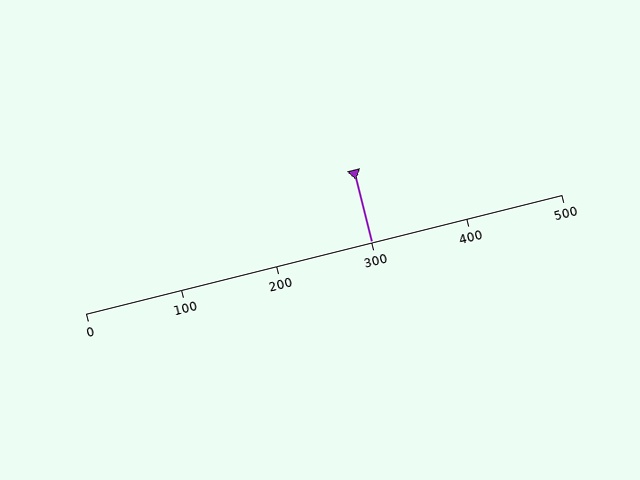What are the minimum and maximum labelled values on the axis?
The axis runs from 0 to 500.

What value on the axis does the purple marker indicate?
The marker indicates approximately 300.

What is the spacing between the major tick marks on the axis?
The major ticks are spaced 100 apart.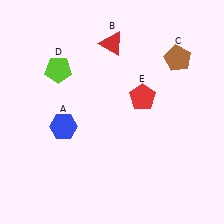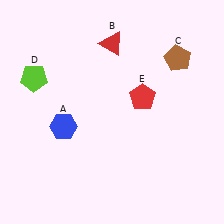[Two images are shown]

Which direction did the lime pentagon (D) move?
The lime pentagon (D) moved left.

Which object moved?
The lime pentagon (D) moved left.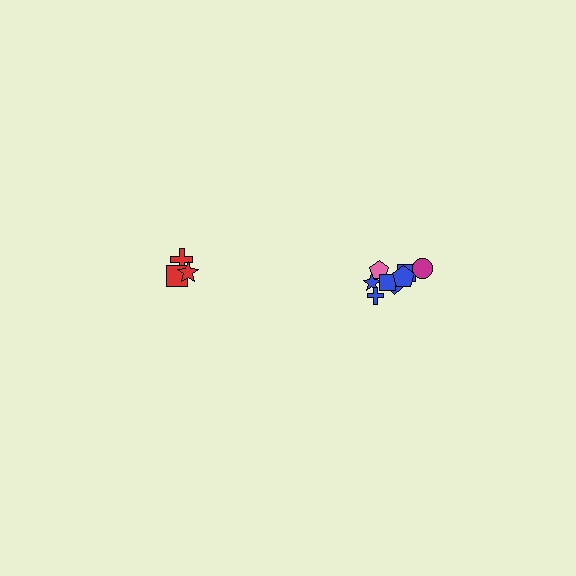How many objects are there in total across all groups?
There are 11 objects.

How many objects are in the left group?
There are 3 objects.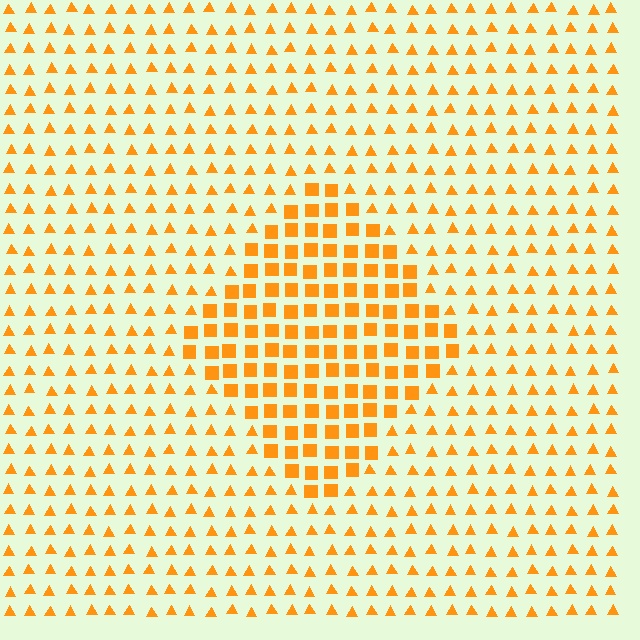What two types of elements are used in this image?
The image uses squares inside the diamond region and triangles outside it.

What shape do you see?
I see a diamond.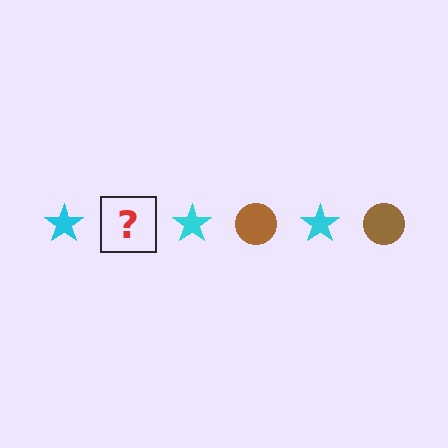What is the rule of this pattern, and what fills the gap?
The rule is that the pattern alternates between cyan star and brown circle. The gap should be filled with a brown circle.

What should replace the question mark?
The question mark should be replaced with a brown circle.